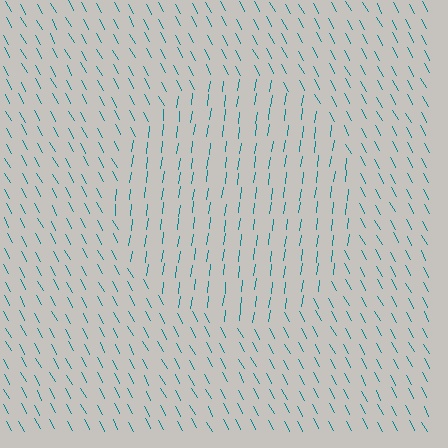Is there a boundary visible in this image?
Yes, there is a texture boundary formed by a change in line orientation.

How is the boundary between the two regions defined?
The boundary is defined purely by a change in line orientation (approximately 36 degrees difference). All lines are the same color and thickness.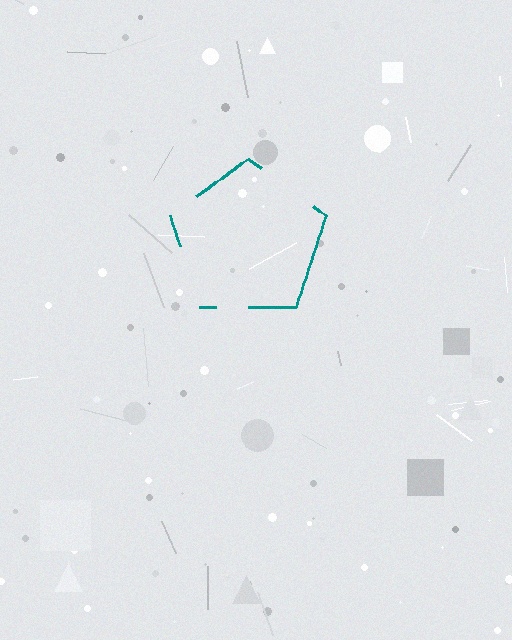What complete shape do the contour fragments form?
The contour fragments form a pentagon.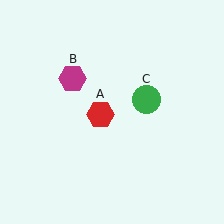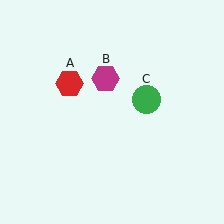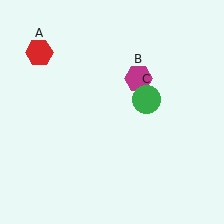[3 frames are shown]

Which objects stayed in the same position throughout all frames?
Green circle (object C) remained stationary.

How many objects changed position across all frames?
2 objects changed position: red hexagon (object A), magenta hexagon (object B).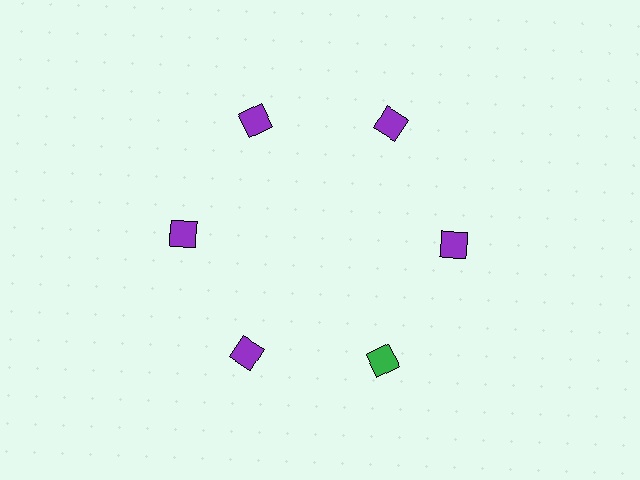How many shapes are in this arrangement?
There are 6 shapes arranged in a ring pattern.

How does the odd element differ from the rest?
It has a different color: green instead of purple.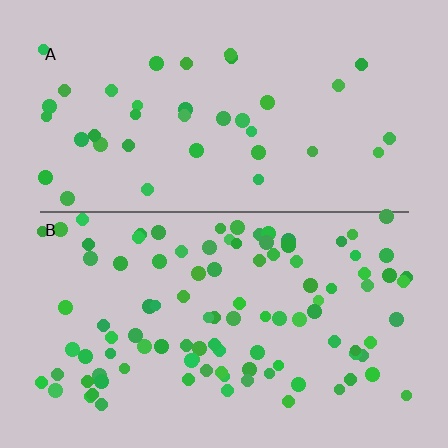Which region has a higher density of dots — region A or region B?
B (the bottom).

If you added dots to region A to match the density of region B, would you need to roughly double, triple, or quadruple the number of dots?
Approximately triple.